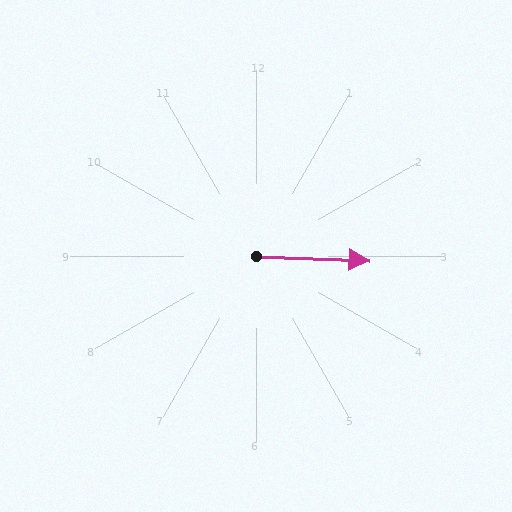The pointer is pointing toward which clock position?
Roughly 3 o'clock.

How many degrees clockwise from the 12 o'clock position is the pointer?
Approximately 92 degrees.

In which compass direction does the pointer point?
East.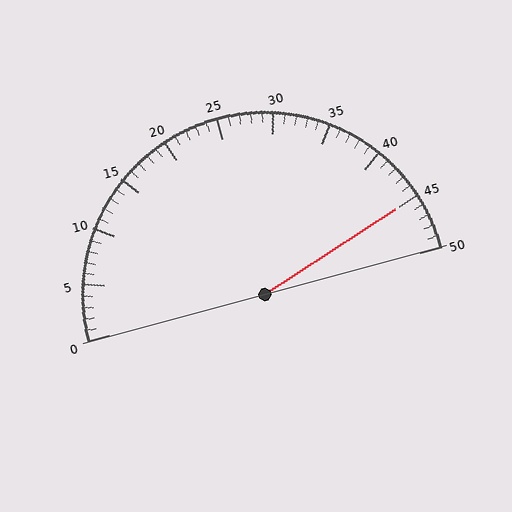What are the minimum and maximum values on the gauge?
The gauge ranges from 0 to 50.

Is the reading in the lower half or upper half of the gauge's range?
The reading is in the upper half of the range (0 to 50).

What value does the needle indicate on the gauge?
The needle indicates approximately 45.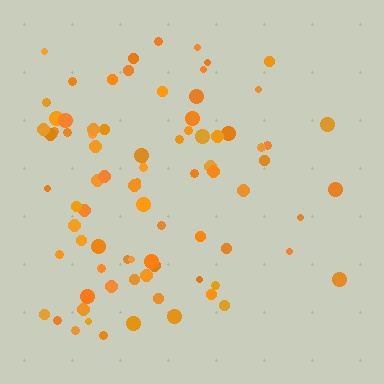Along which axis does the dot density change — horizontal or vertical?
Horizontal.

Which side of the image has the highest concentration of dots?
The left.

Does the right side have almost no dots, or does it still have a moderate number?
Still a moderate number, just noticeably fewer than the left.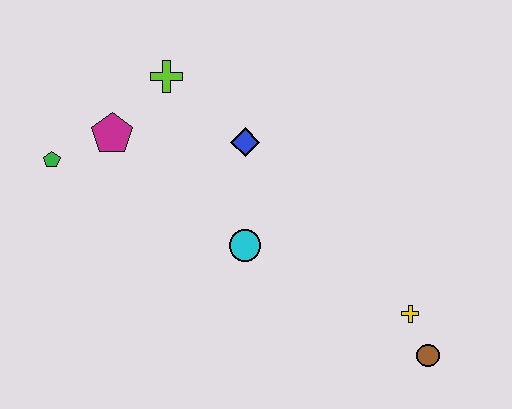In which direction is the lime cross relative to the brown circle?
The lime cross is above the brown circle.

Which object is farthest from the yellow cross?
The green pentagon is farthest from the yellow cross.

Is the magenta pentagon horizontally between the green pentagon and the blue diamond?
Yes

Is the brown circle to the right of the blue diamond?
Yes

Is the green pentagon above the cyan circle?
Yes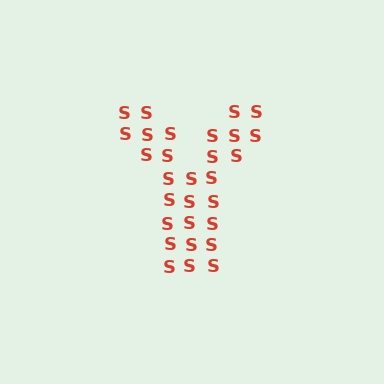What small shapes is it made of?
It is made of small letter S's.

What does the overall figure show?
The overall figure shows the letter Y.